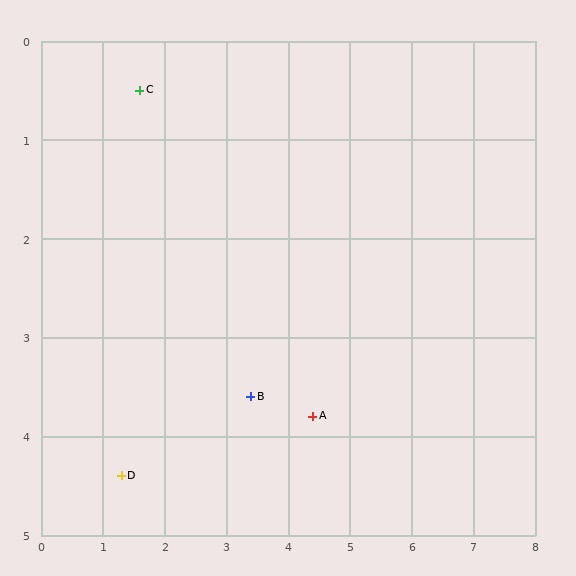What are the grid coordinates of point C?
Point C is at approximately (1.6, 0.5).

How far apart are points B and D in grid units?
Points B and D are about 2.2 grid units apart.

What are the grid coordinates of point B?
Point B is at approximately (3.4, 3.6).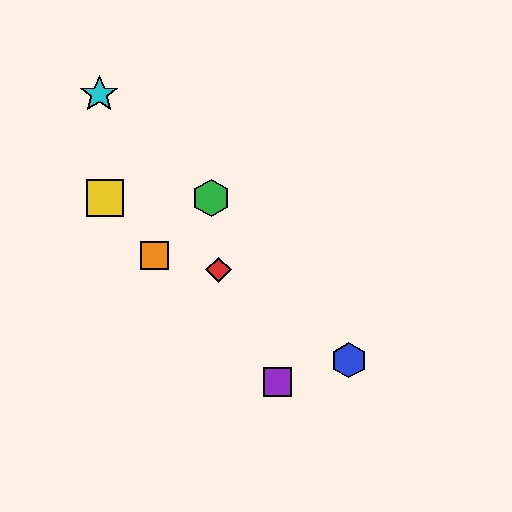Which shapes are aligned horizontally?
The green hexagon, the yellow square are aligned horizontally.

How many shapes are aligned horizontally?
2 shapes (the green hexagon, the yellow square) are aligned horizontally.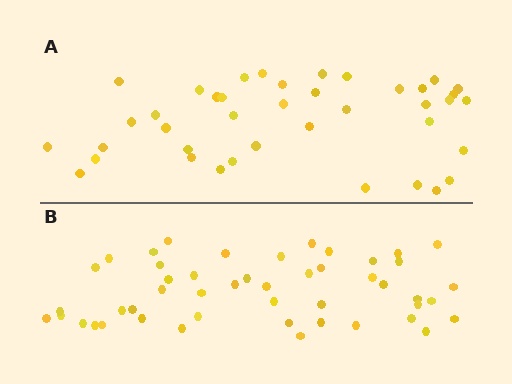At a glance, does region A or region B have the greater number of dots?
Region B (the bottom region) has more dots.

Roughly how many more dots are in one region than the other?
Region B has roughly 8 or so more dots than region A.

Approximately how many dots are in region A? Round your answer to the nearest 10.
About 40 dots.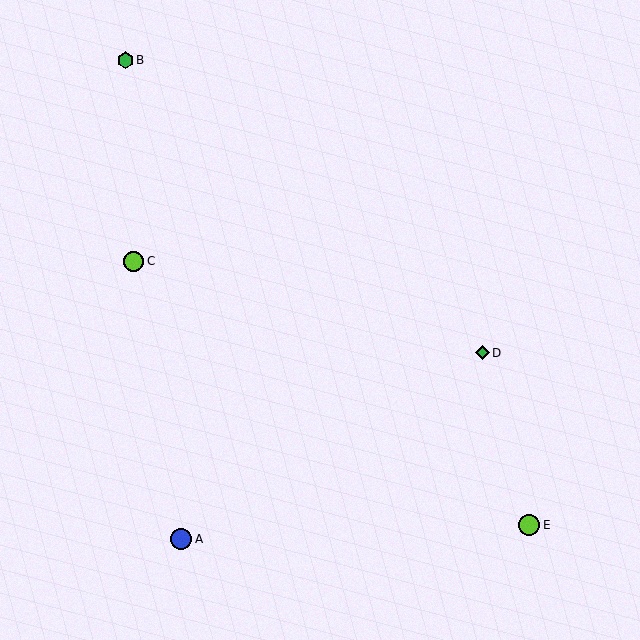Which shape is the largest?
The lime circle (labeled E) is the largest.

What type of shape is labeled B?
Shape B is a green hexagon.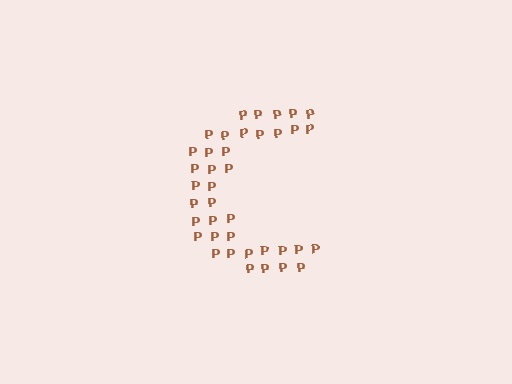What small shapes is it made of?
It is made of small letter P's.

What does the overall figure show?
The overall figure shows the letter C.